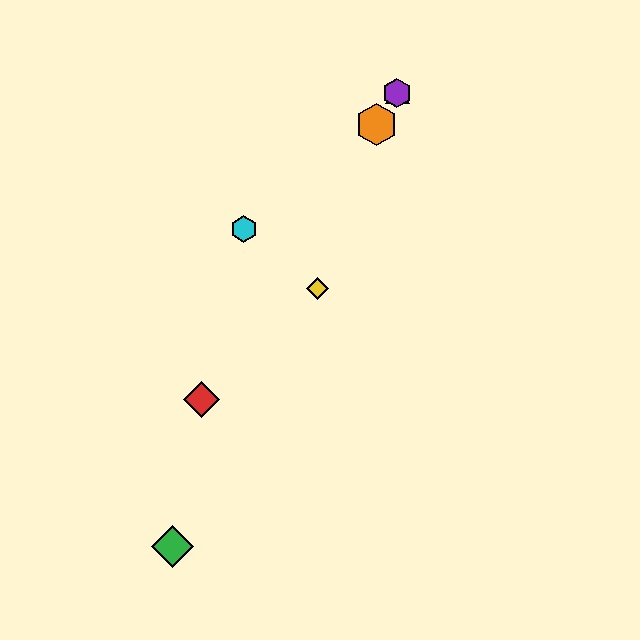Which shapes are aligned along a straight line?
The red diamond, the blue triangle, the purple hexagon, the orange hexagon are aligned along a straight line.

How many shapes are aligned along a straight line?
4 shapes (the red diamond, the blue triangle, the purple hexagon, the orange hexagon) are aligned along a straight line.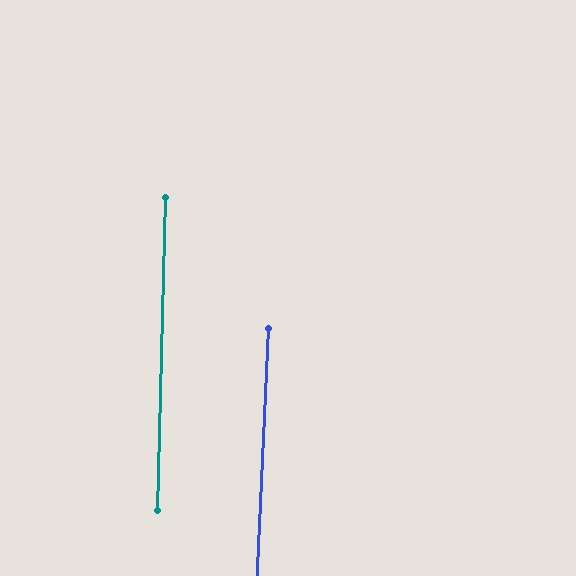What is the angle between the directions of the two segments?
Approximately 1 degree.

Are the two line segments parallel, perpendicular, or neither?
Parallel — their directions differ by only 1.1°.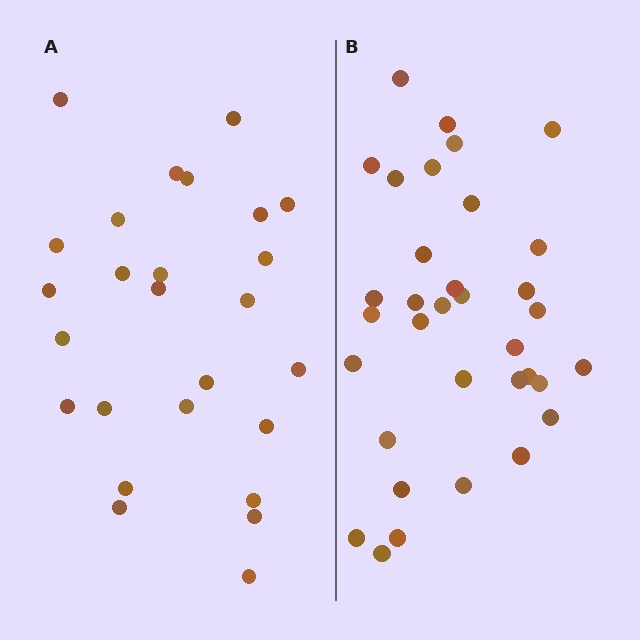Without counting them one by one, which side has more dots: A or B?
Region B (the right region) has more dots.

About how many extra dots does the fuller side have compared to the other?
Region B has roughly 8 or so more dots than region A.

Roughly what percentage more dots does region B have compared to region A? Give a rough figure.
About 30% more.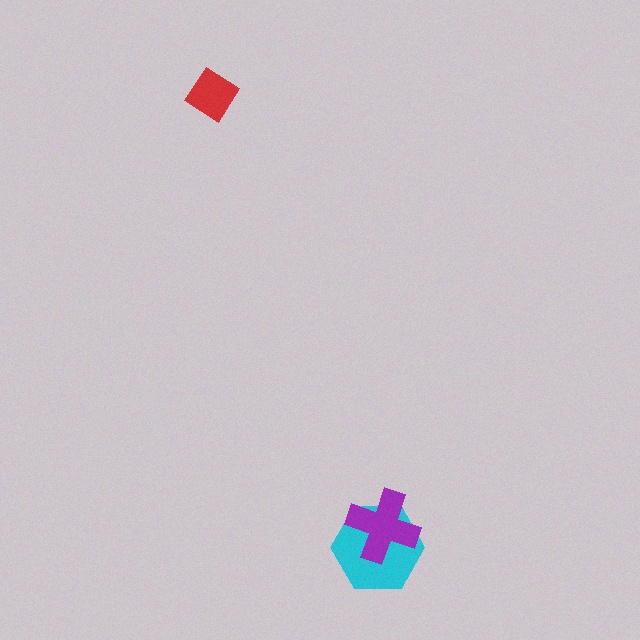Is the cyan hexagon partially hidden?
Yes, it is partially covered by another shape.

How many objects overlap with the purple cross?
1 object overlaps with the purple cross.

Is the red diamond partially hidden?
No, no other shape covers it.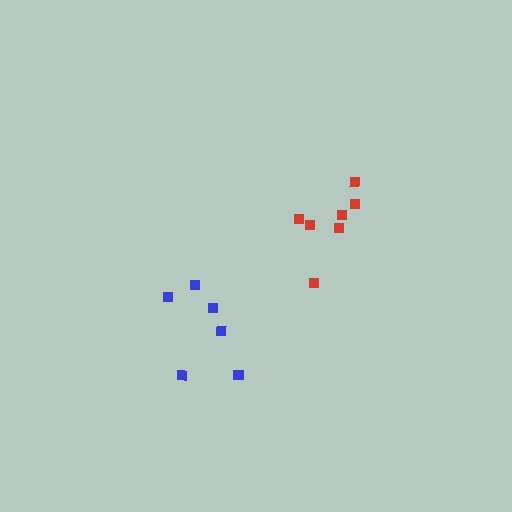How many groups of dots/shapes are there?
There are 2 groups.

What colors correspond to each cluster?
The clusters are colored: blue, red.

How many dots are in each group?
Group 1: 6 dots, Group 2: 7 dots (13 total).